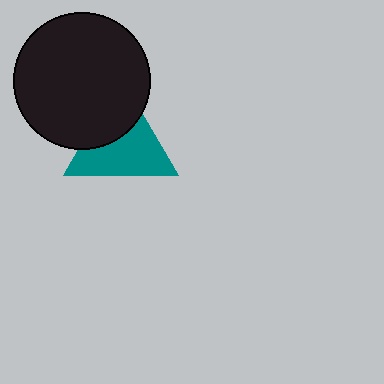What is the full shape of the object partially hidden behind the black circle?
The partially hidden object is a teal triangle.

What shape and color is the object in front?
The object in front is a black circle.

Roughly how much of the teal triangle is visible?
About half of it is visible (roughly 62%).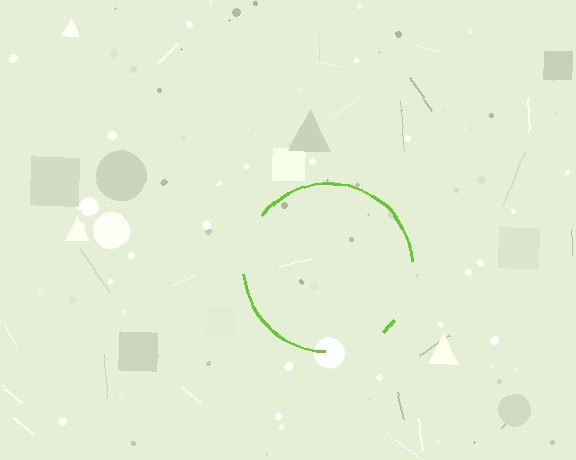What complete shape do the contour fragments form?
The contour fragments form a circle.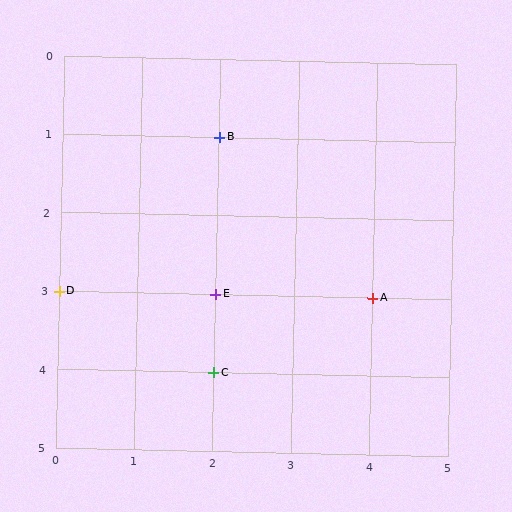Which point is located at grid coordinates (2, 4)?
Point C is at (2, 4).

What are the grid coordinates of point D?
Point D is at grid coordinates (0, 3).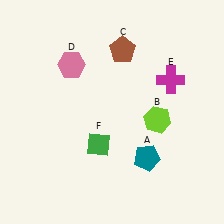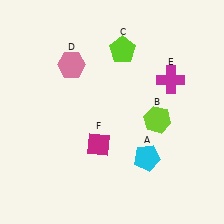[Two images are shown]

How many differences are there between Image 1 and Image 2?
There are 3 differences between the two images.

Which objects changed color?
A changed from teal to cyan. C changed from brown to lime. F changed from green to magenta.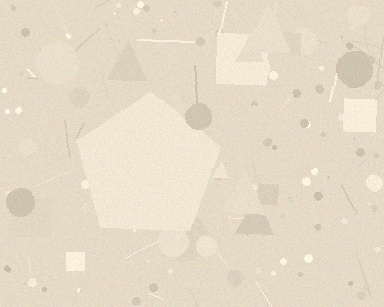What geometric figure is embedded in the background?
A pentagon is embedded in the background.